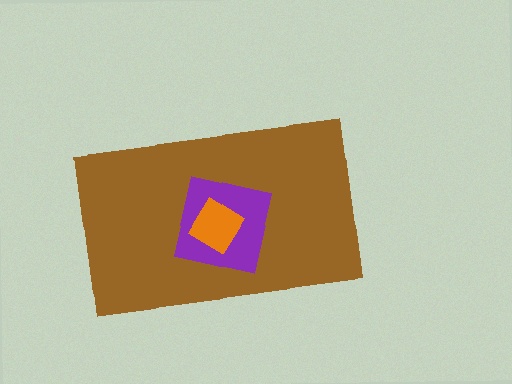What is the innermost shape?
The orange diamond.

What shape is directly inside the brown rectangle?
The purple square.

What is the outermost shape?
The brown rectangle.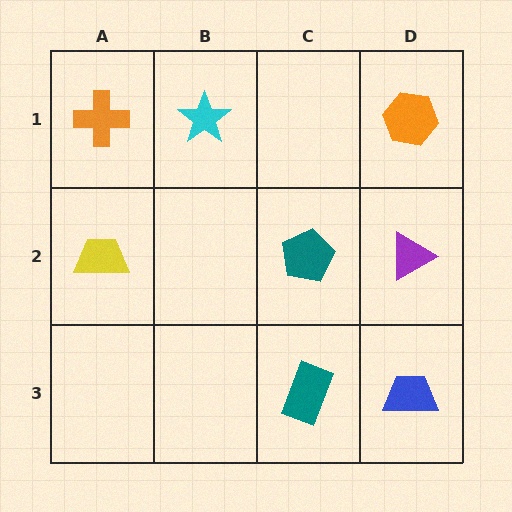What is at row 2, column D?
A purple triangle.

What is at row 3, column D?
A blue trapezoid.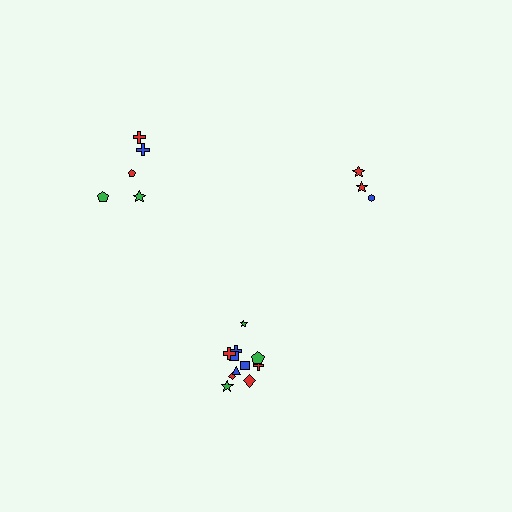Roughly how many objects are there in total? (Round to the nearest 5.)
Roughly 20 objects in total.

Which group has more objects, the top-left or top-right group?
The top-left group.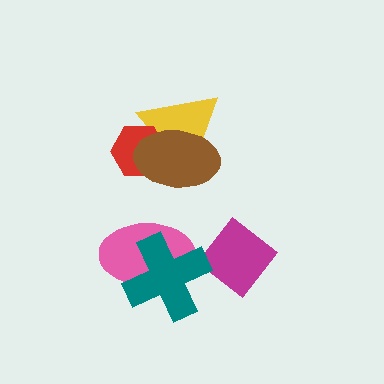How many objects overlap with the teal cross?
1 object overlaps with the teal cross.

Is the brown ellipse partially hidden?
No, no other shape covers it.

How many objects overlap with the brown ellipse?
2 objects overlap with the brown ellipse.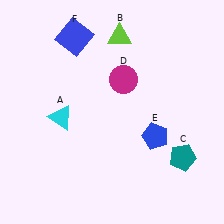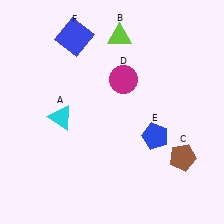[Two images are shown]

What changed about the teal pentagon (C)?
In Image 1, C is teal. In Image 2, it changed to brown.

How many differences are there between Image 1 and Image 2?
There is 1 difference between the two images.